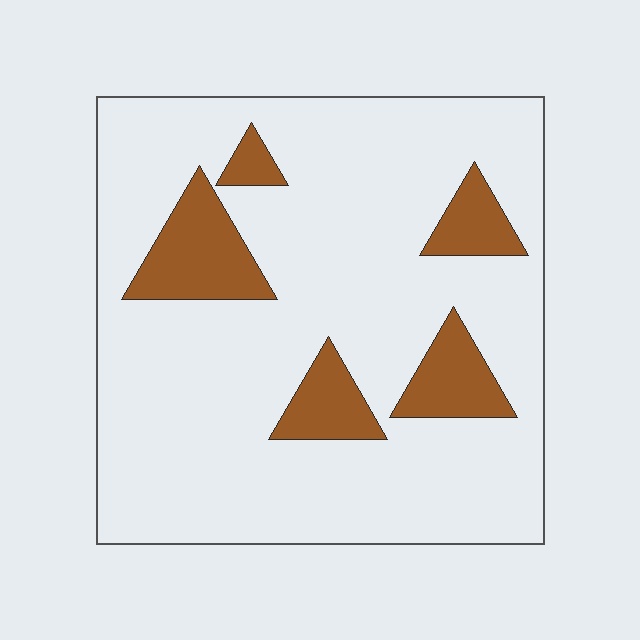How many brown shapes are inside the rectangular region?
5.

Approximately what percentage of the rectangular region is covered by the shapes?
Approximately 15%.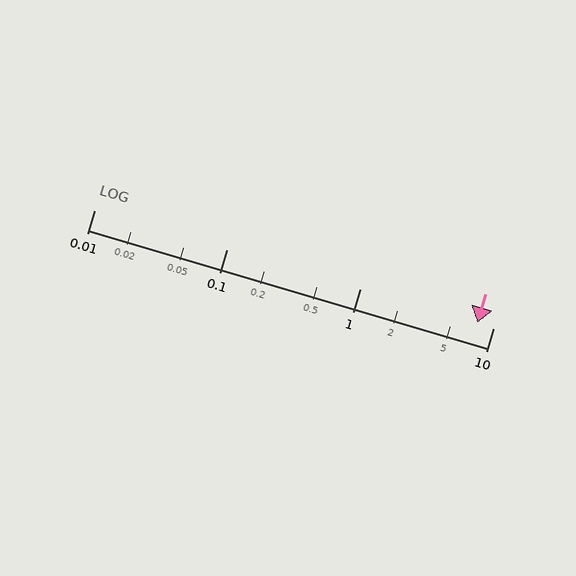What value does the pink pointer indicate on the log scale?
The pointer indicates approximately 7.6.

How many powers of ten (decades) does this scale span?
The scale spans 3 decades, from 0.01 to 10.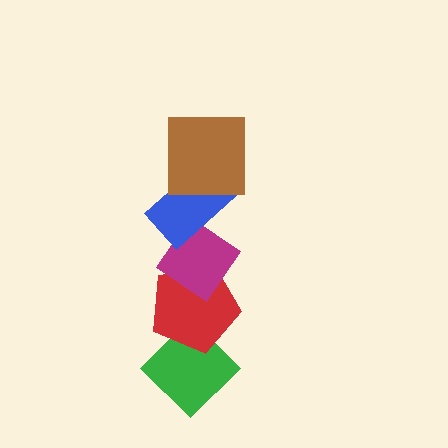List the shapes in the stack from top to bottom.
From top to bottom: the brown square, the blue rectangle, the magenta diamond, the red pentagon, the green diamond.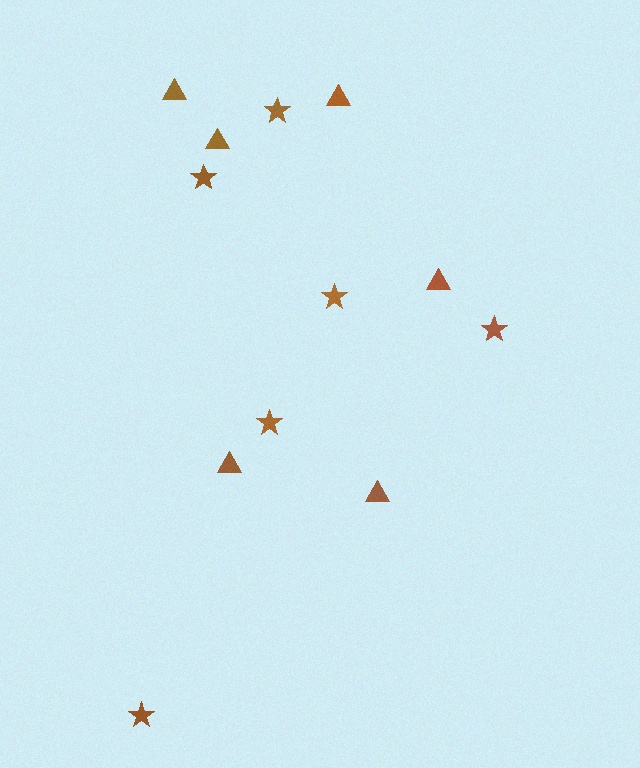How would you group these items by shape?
There are 2 groups: one group of stars (6) and one group of triangles (6).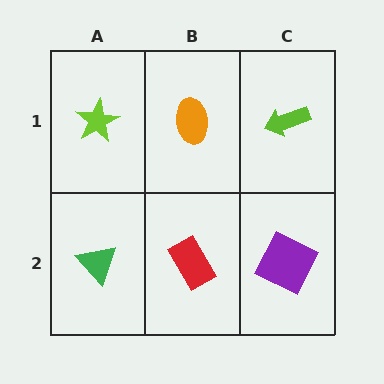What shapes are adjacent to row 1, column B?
A red rectangle (row 2, column B), a lime star (row 1, column A), a lime arrow (row 1, column C).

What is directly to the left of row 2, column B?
A green triangle.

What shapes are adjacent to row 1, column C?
A purple square (row 2, column C), an orange ellipse (row 1, column B).